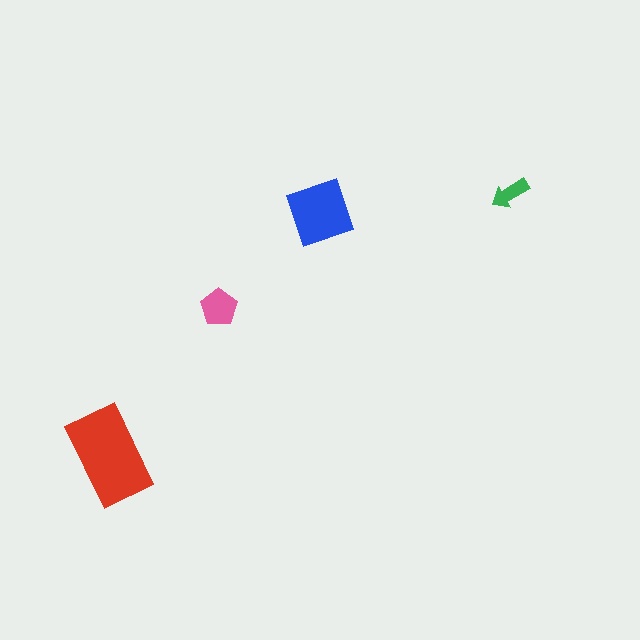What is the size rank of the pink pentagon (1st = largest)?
3rd.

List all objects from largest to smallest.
The red rectangle, the blue diamond, the pink pentagon, the green arrow.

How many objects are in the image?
There are 4 objects in the image.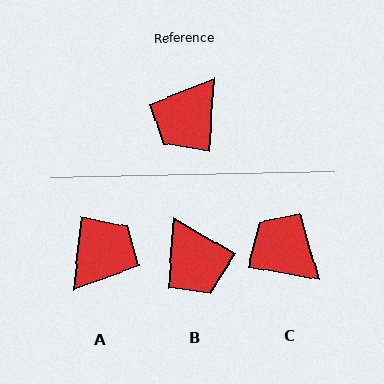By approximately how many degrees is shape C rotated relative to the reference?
Approximately 96 degrees clockwise.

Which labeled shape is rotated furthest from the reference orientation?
A, about 178 degrees away.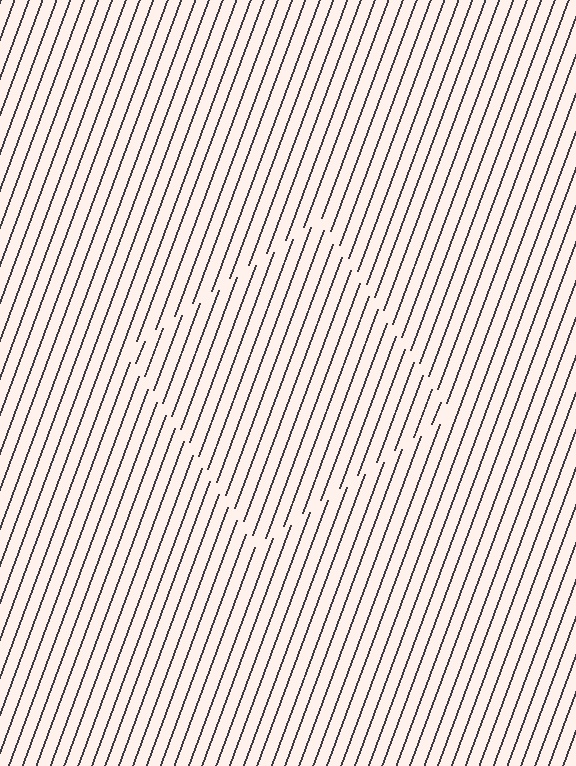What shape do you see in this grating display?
An illusory square. The interior of the shape contains the same grating, shifted by half a period — the contour is defined by the phase discontinuity where line-ends from the inner and outer gratings abut.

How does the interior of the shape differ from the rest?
The interior of the shape contains the same grating, shifted by half a period — the contour is defined by the phase discontinuity where line-ends from the inner and outer gratings abut.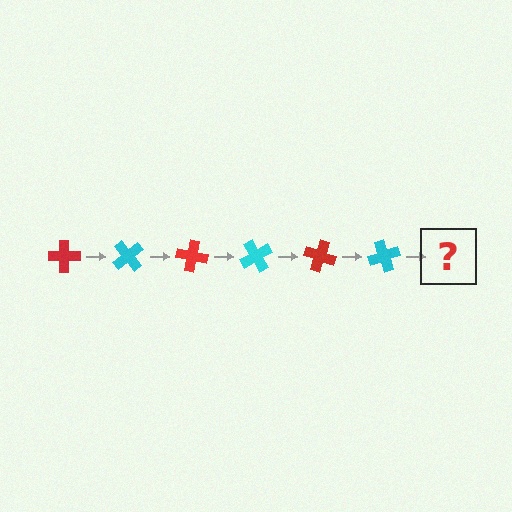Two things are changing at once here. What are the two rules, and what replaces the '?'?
The two rules are that it rotates 50 degrees each step and the color cycles through red and cyan. The '?' should be a red cross, rotated 300 degrees from the start.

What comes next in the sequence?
The next element should be a red cross, rotated 300 degrees from the start.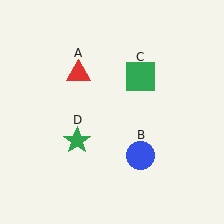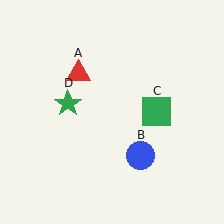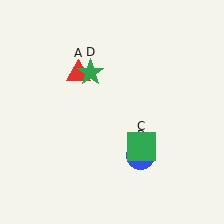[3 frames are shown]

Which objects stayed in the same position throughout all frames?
Red triangle (object A) and blue circle (object B) remained stationary.